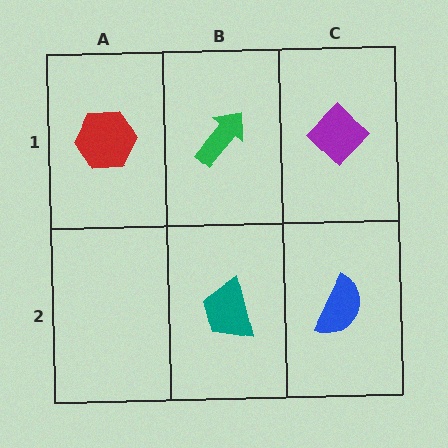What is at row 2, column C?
A blue semicircle.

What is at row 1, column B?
A green arrow.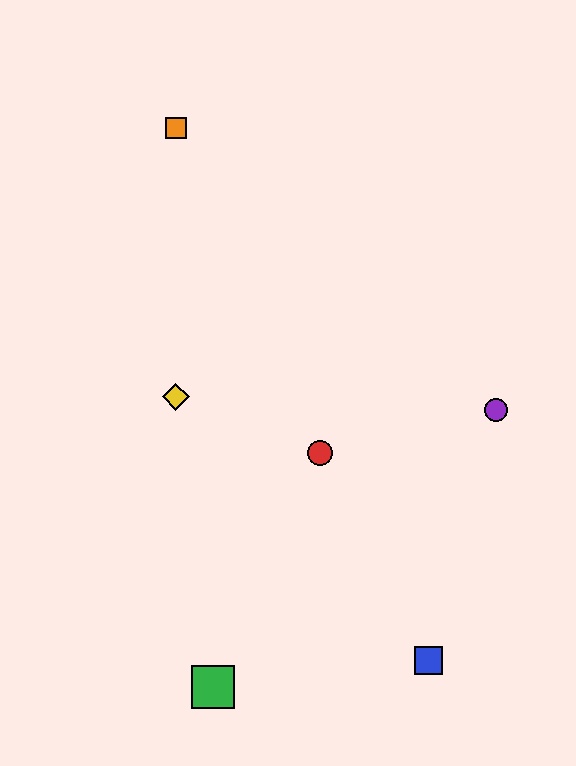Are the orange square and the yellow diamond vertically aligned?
Yes, both are at x≈176.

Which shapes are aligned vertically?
The yellow diamond, the orange square are aligned vertically.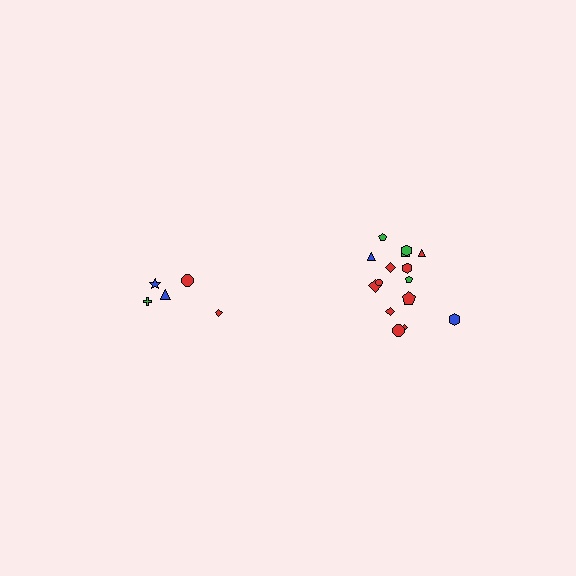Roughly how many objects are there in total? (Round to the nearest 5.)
Roughly 20 objects in total.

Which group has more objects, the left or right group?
The right group.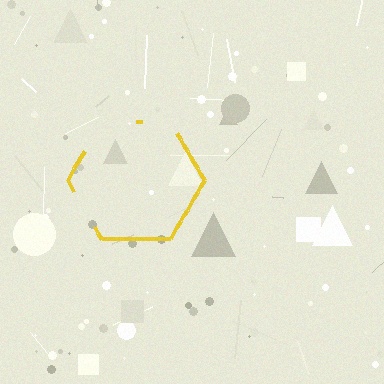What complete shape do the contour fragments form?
The contour fragments form a hexagon.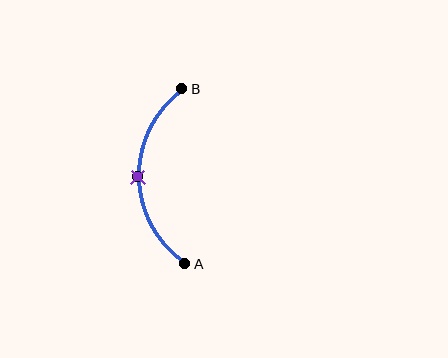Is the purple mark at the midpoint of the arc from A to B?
Yes. The purple mark lies on the arc at equal arc-length from both A and B — it is the arc midpoint.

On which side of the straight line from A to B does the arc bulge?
The arc bulges to the left of the straight line connecting A and B.